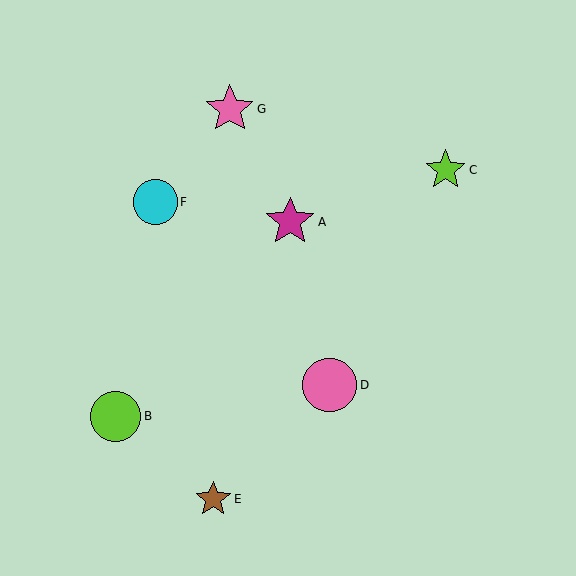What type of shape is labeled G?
Shape G is a pink star.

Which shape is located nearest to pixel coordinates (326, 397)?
The pink circle (labeled D) at (330, 385) is nearest to that location.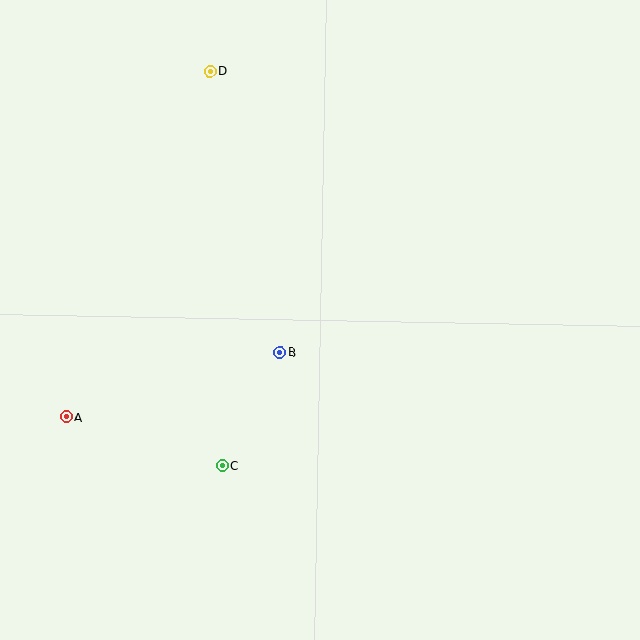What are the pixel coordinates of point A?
Point A is at (66, 417).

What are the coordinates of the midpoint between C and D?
The midpoint between C and D is at (216, 268).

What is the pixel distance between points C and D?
The distance between C and D is 395 pixels.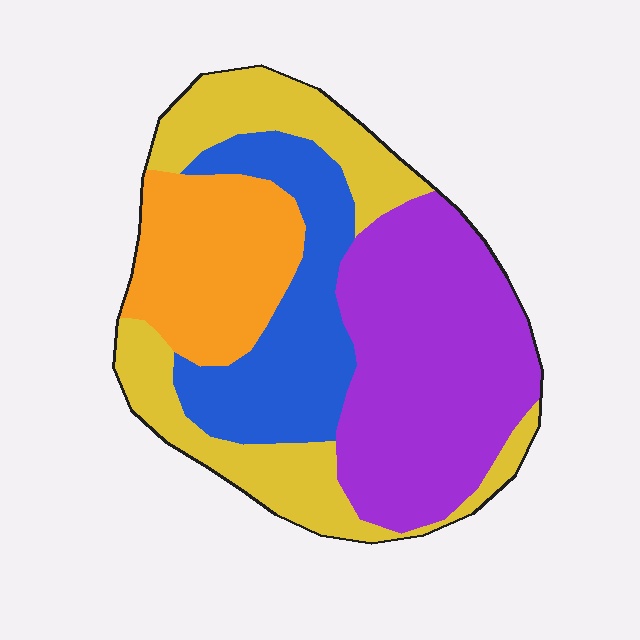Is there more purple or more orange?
Purple.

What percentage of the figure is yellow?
Yellow takes up between a sixth and a third of the figure.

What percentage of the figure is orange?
Orange covers roughly 20% of the figure.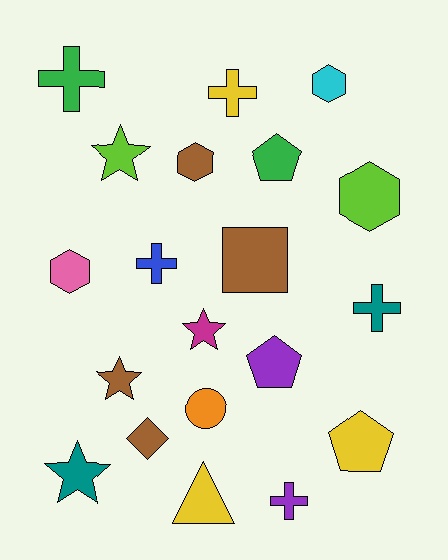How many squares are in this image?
There is 1 square.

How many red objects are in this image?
There are no red objects.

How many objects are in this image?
There are 20 objects.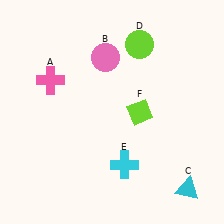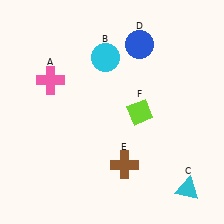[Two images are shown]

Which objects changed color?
B changed from pink to cyan. D changed from lime to blue. E changed from cyan to brown.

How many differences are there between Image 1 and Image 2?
There are 3 differences between the two images.